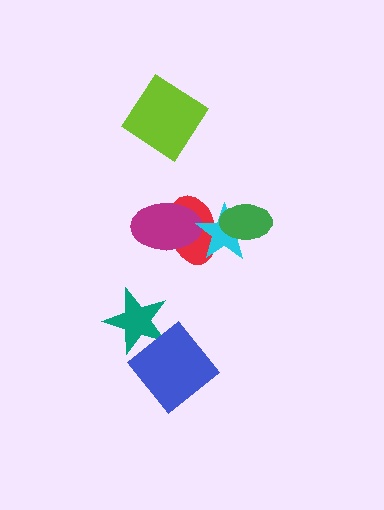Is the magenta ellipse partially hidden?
Yes, it is partially covered by another shape.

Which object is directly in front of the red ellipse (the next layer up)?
The magenta ellipse is directly in front of the red ellipse.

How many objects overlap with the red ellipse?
3 objects overlap with the red ellipse.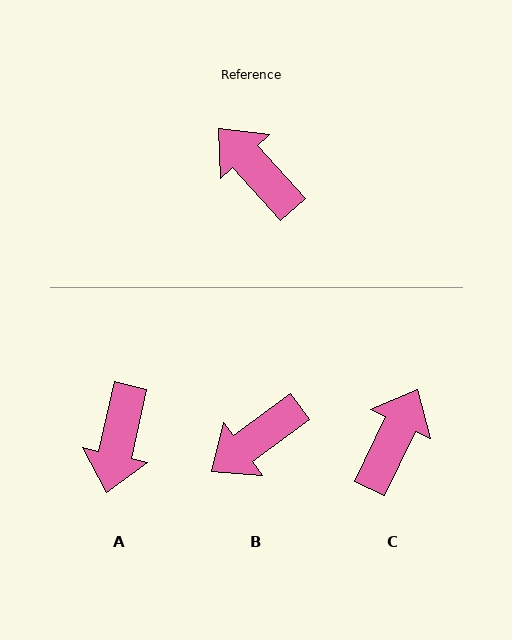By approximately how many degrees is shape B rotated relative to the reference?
Approximately 84 degrees counter-clockwise.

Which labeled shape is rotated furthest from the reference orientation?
A, about 125 degrees away.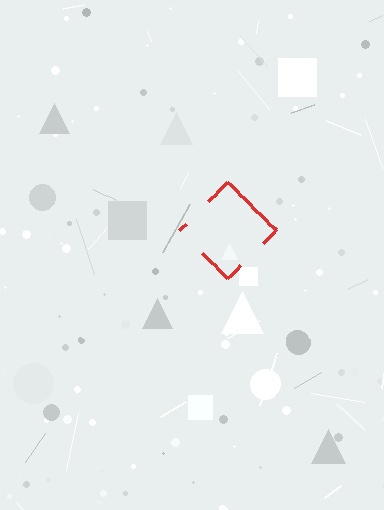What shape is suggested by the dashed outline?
The dashed outline suggests a diamond.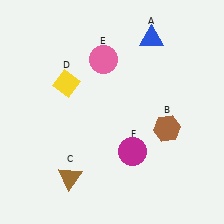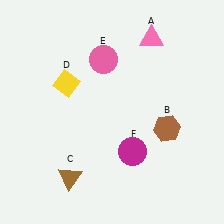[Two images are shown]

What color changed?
The triangle (A) changed from blue in Image 1 to pink in Image 2.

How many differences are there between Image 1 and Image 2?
There is 1 difference between the two images.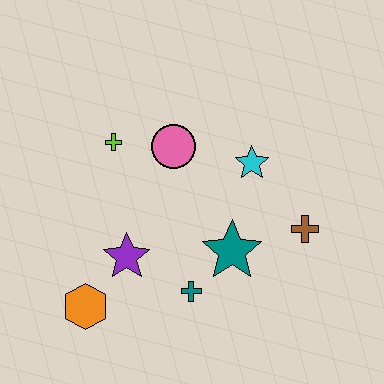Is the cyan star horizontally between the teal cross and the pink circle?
No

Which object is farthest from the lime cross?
The brown cross is farthest from the lime cross.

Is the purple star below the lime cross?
Yes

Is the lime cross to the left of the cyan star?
Yes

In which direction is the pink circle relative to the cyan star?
The pink circle is to the left of the cyan star.